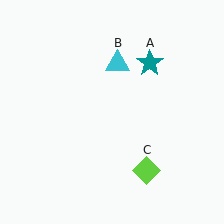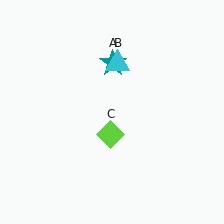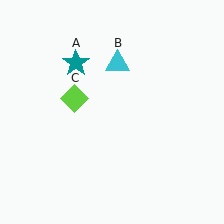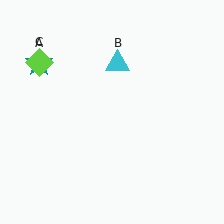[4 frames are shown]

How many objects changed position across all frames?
2 objects changed position: teal star (object A), lime diamond (object C).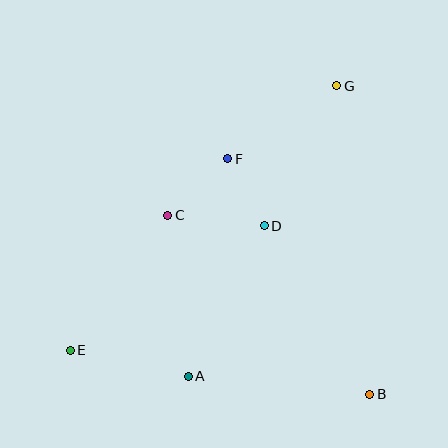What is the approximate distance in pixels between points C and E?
The distance between C and E is approximately 166 pixels.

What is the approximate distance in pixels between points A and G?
The distance between A and G is approximately 326 pixels.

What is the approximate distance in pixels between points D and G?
The distance between D and G is approximately 158 pixels.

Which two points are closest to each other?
Points D and F are closest to each other.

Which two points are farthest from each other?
Points E and G are farthest from each other.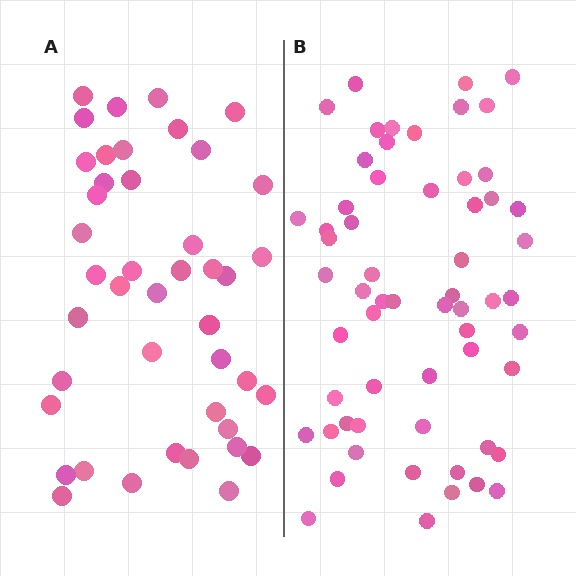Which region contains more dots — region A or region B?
Region B (the right region) has more dots.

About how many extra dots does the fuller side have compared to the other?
Region B has approximately 15 more dots than region A.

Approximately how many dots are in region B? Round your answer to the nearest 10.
About 60 dots.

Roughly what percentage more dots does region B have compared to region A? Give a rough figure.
About 40% more.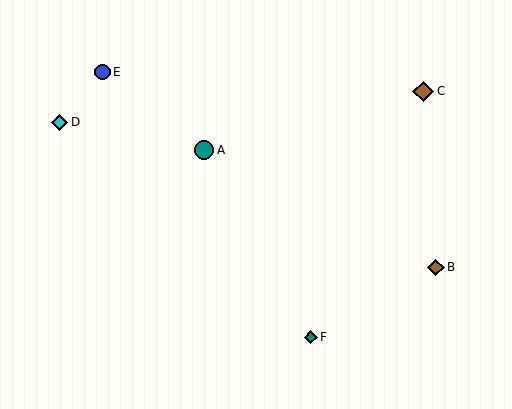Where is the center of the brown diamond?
The center of the brown diamond is at (423, 91).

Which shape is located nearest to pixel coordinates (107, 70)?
The blue circle (labeled E) at (102, 72) is nearest to that location.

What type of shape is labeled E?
Shape E is a blue circle.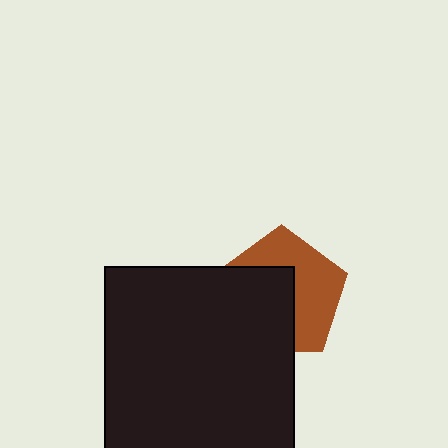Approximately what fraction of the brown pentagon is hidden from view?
Roughly 51% of the brown pentagon is hidden behind the black square.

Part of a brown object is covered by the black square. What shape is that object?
It is a pentagon.